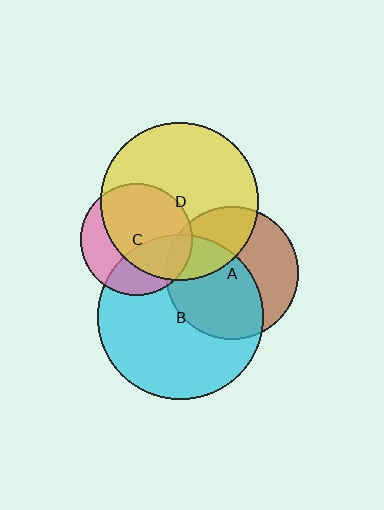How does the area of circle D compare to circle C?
Approximately 2.0 times.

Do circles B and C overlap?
Yes.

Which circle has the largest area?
Circle B (cyan).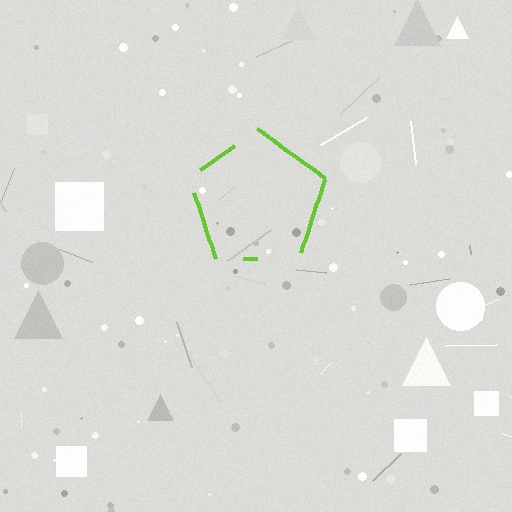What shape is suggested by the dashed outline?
The dashed outline suggests a pentagon.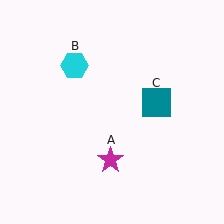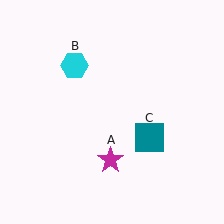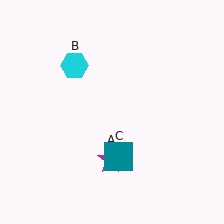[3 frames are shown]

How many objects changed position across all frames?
1 object changed position: teal square (object C).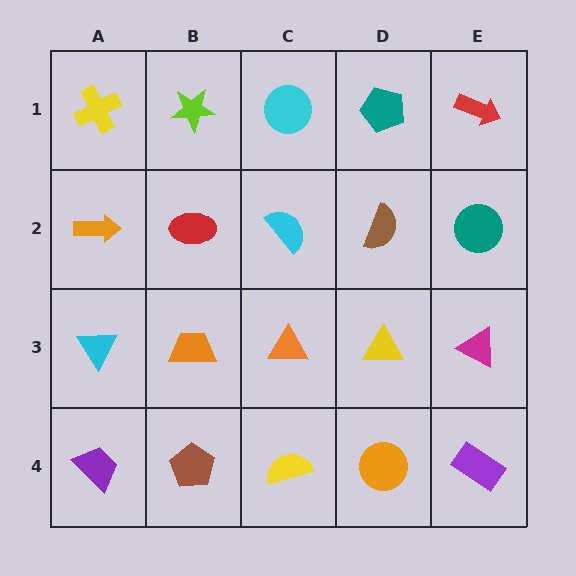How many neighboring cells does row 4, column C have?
3.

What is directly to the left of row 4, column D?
A yellow semicircle.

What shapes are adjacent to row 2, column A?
A yellow cross (row 1, column A), a cyan triangle (row 3, column A), a red ellipse (row 2, column B).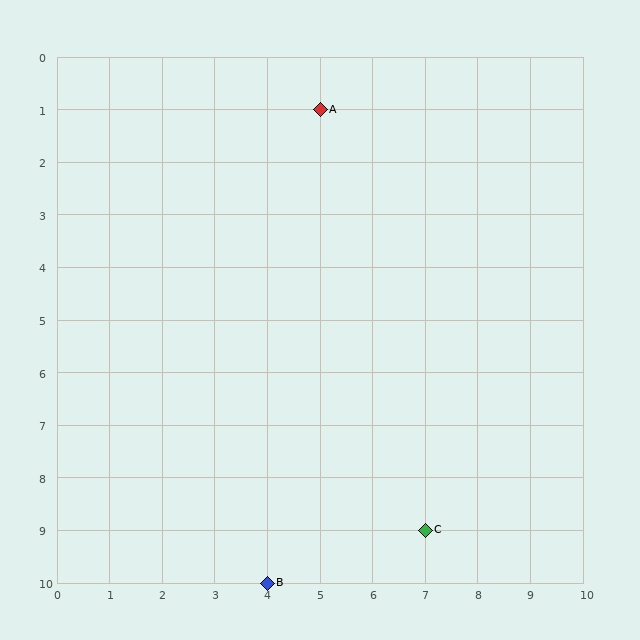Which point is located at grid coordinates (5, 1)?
Point A is at (5, 1).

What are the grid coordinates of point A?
Point A is at grid coordinates (5, 1).